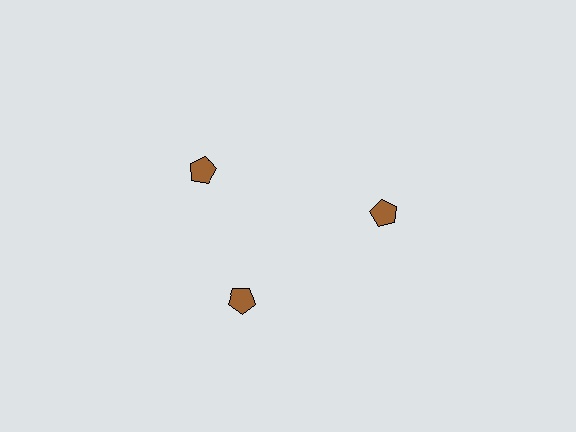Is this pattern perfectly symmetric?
No. The 3 brown pentagons are arranged in a ring, but one element near the 11 o'clock position is rotated out of alignment along the ring, breaking the 3-fold rotational symmetry.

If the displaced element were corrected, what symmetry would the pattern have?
It would have 3-fold rotational symmetry — the pattern would map onto itself every 120 degrees.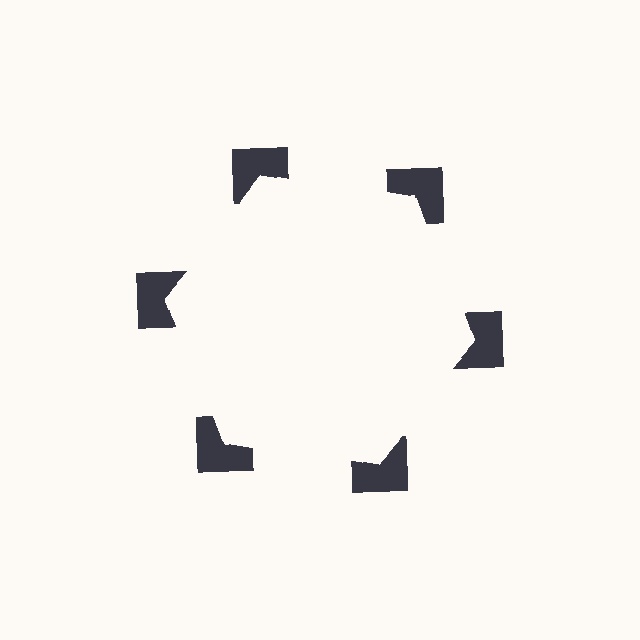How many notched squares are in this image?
There are 6 — one at each vertex of the illusory hexagon.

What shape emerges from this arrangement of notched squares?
An illusory hexagon — its edges are inferred from the aligned wedge cuts in the notched squares, not physically drawn.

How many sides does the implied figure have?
6 sides.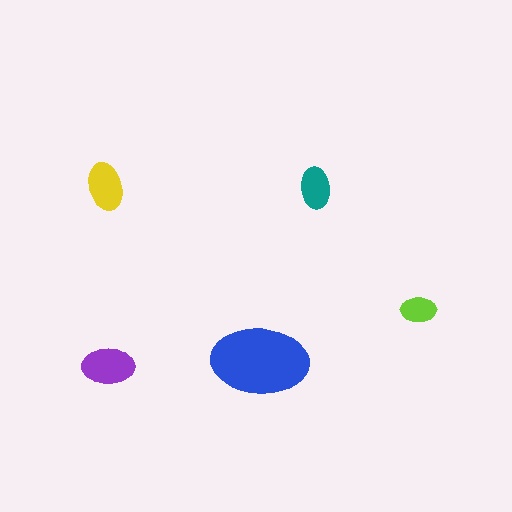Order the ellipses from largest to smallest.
the blue one, the purple one, the yellow one, the teal one, the lime one.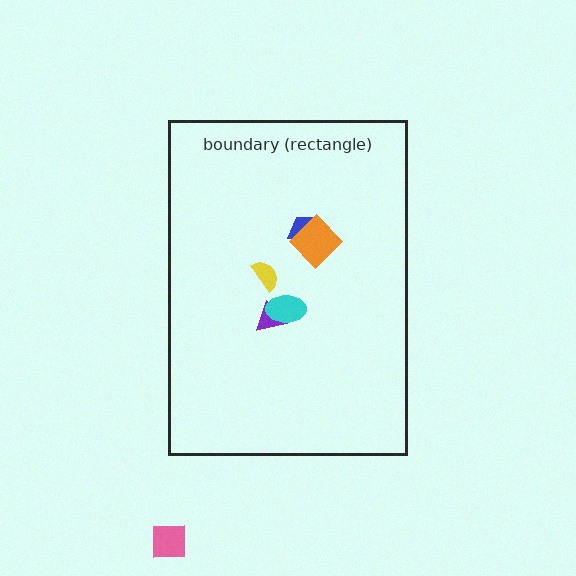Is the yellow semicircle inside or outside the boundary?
Inside.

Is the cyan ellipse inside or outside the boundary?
Inside.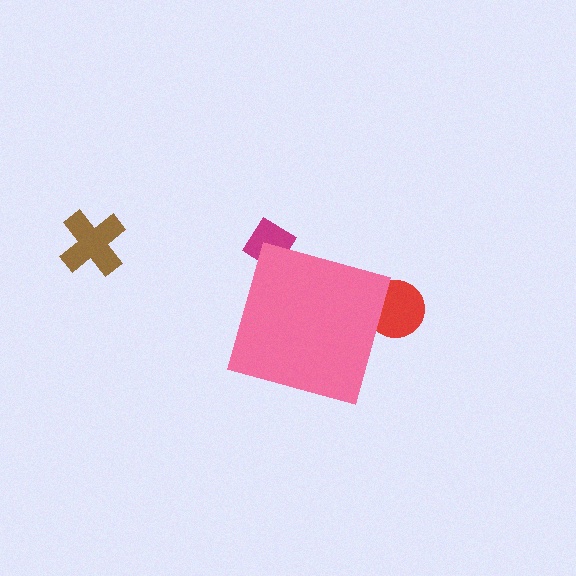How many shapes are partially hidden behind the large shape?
2 shapes are partially hidden.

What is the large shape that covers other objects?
A pink diamond.